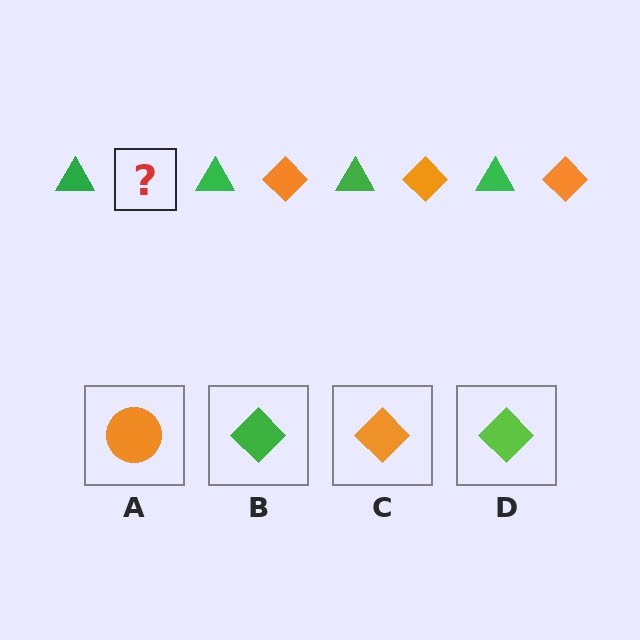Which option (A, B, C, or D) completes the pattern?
C.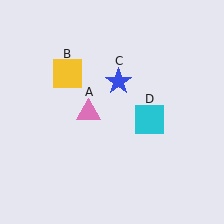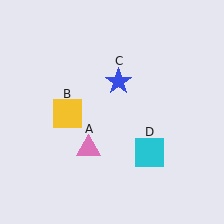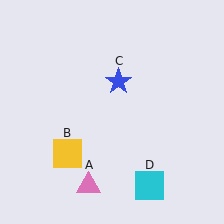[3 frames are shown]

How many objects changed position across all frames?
3 objects changed position: pink triangle (object A), yellow square (object B), cyan square (object D).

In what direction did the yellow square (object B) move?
The yellow square (object B) moved down.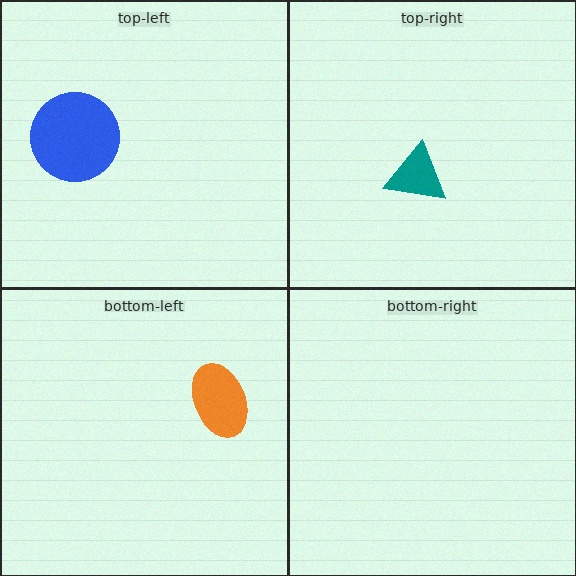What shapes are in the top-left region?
The blue circle.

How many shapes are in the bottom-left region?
1.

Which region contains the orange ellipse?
The bottom-left region.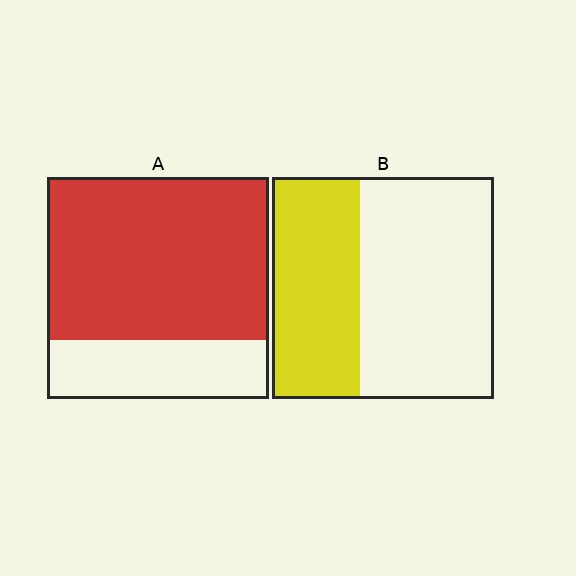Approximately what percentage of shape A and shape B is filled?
A is approximately 75% and B is approximately 40%.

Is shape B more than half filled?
No.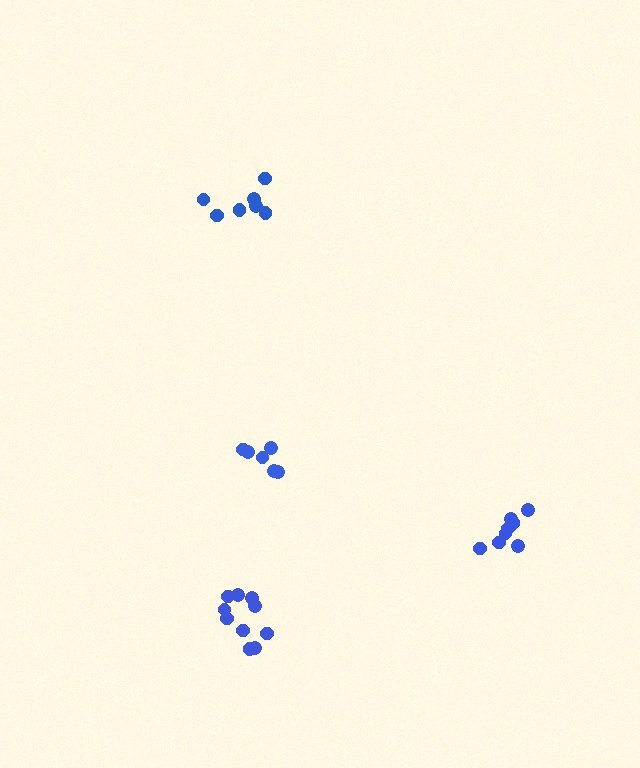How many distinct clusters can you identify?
There are 4 distinct clusters.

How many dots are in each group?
Group 1: 7 dots, Group 2: 10 dots, Group 3: 8 dots, Group 4: 6 dots (31 total).